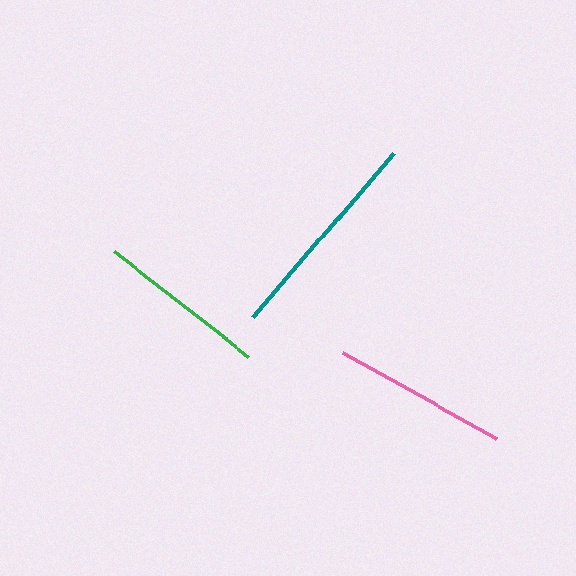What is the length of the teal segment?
The teal segment is approximately 216 pixels long.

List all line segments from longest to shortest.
From longest to shortest: teal, pink, green.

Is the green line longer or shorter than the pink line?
The pink line is longer than the green line.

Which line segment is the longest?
The teal line is the longest at approximately 216 pixels.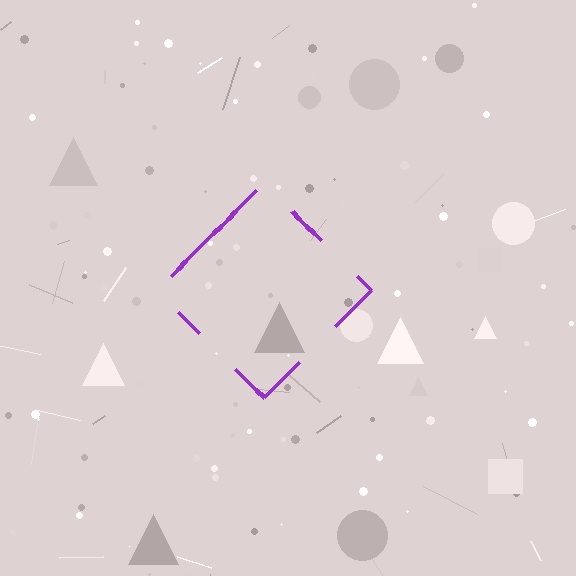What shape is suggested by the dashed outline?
The dashed outline suggests a diamond.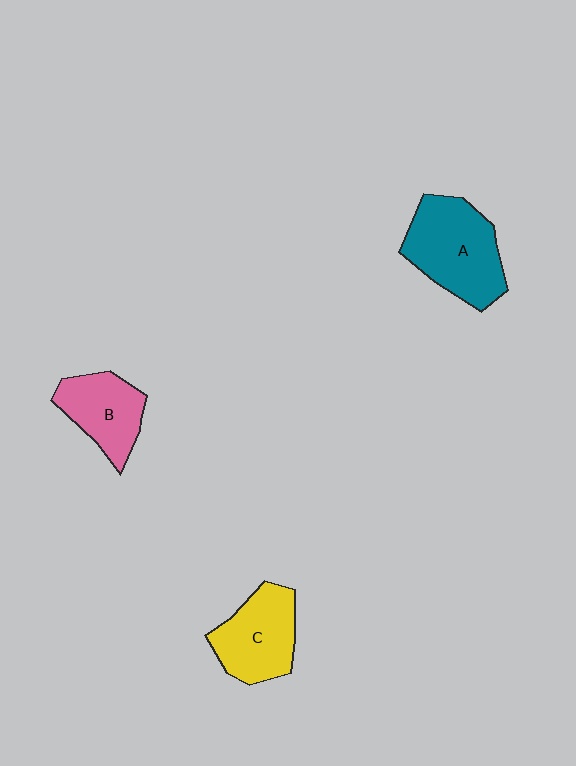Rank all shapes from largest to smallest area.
From largest to smallest: A (teal), C (yellow), B (pink).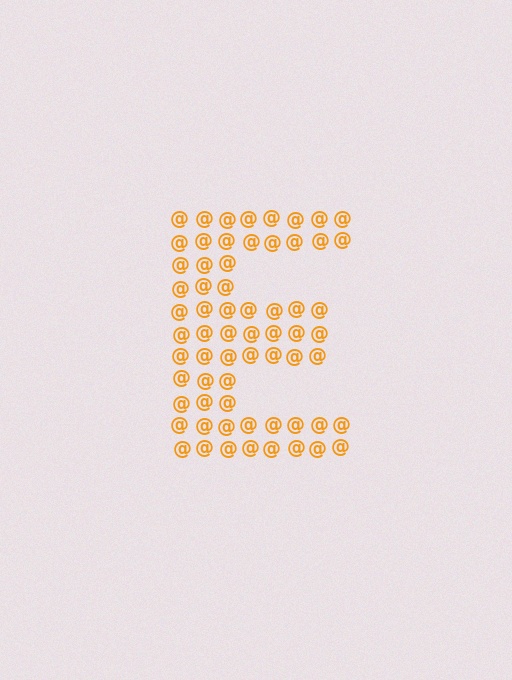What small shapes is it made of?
It is made of small at signs.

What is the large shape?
The large shape is the letter E.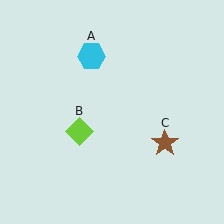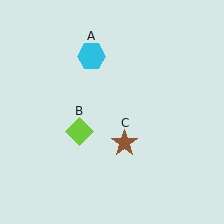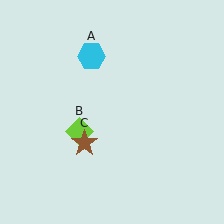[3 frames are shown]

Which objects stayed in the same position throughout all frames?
Cyan hexagon (object A) and lime diamond (object B) remained stationary.